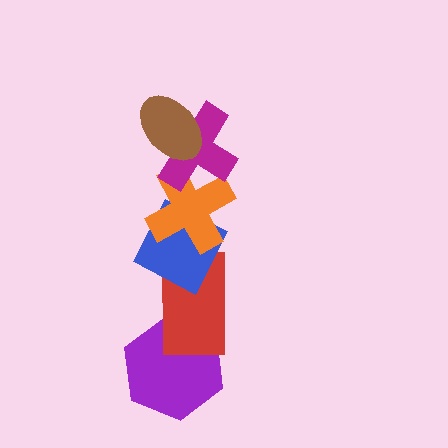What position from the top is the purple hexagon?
The purple hexagon is 6th from the top.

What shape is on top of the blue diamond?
The orange cross is on top of the blue diamond.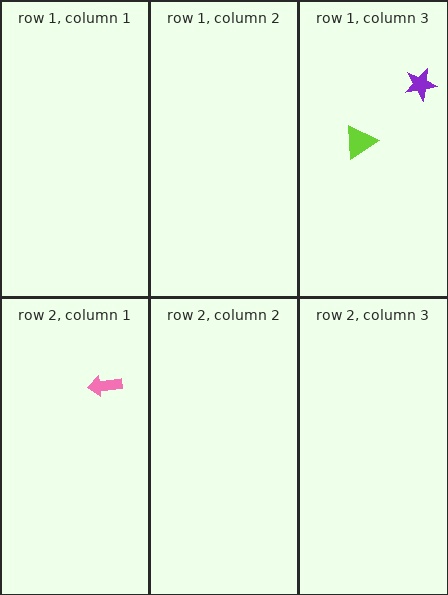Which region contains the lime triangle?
The row 1, column 3 region.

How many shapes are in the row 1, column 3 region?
2.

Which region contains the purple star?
The row 1, column 3 region.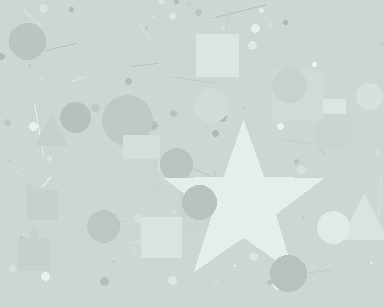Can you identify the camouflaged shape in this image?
The camouflaged shape is a star.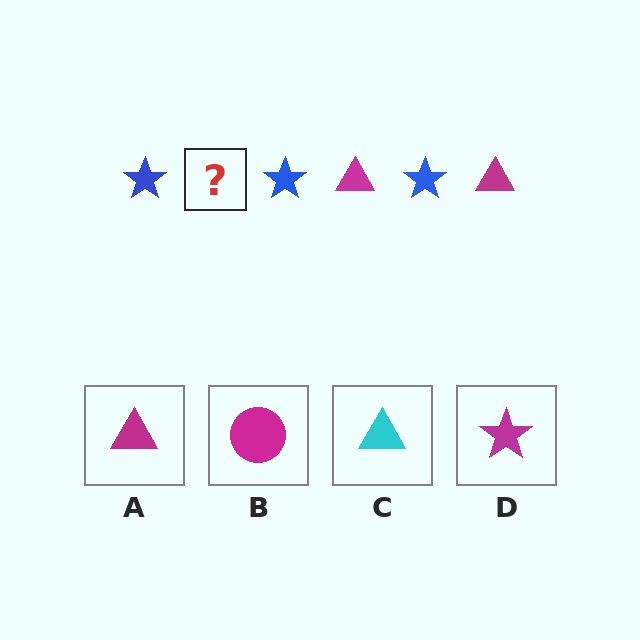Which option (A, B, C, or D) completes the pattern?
A.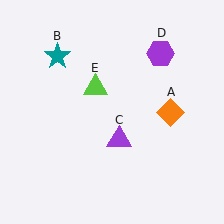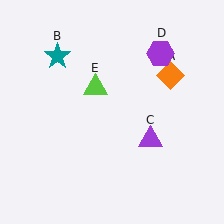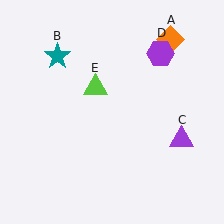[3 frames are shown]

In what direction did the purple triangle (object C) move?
The purple triangle (object C) moved right.